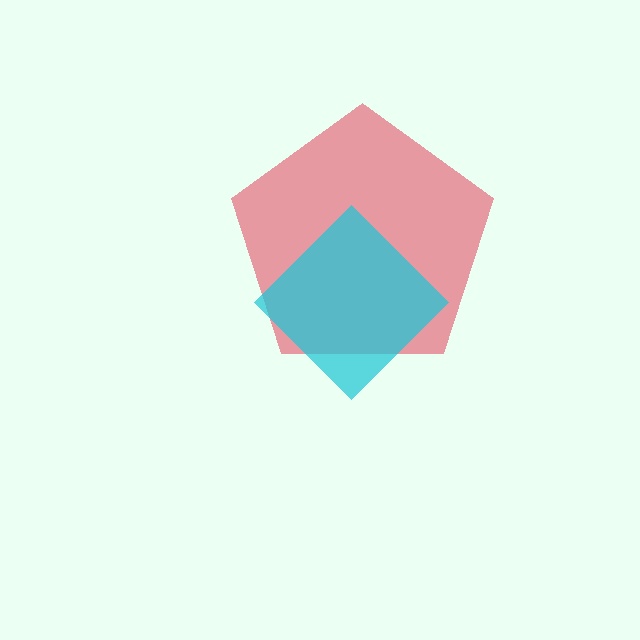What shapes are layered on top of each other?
The layered shapes are: a red pentagon, a cyan diamond.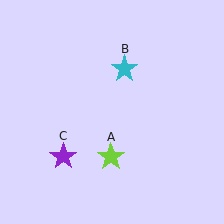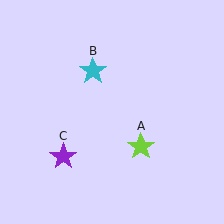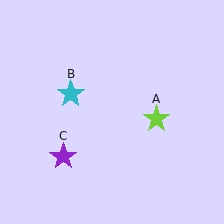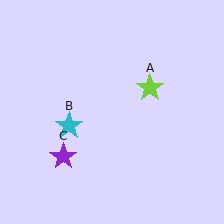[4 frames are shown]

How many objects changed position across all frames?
2 objects changed position: lime star (object A), cyan star (object B).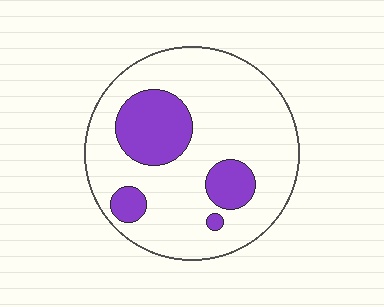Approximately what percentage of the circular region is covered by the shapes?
Approximately 20%.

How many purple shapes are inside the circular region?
4.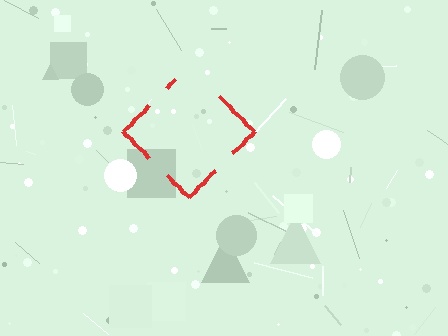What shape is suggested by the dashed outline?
The dashed outline suggests a diamond.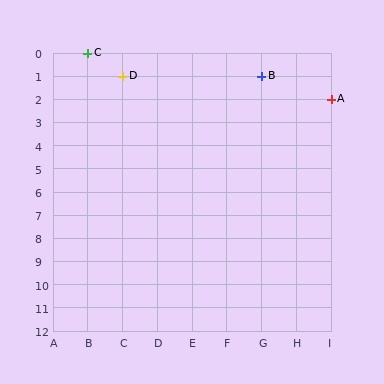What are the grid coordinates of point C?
Point C is at grid coordinates (B, 0).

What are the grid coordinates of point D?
Point D is at grid coordinates (C, 1).